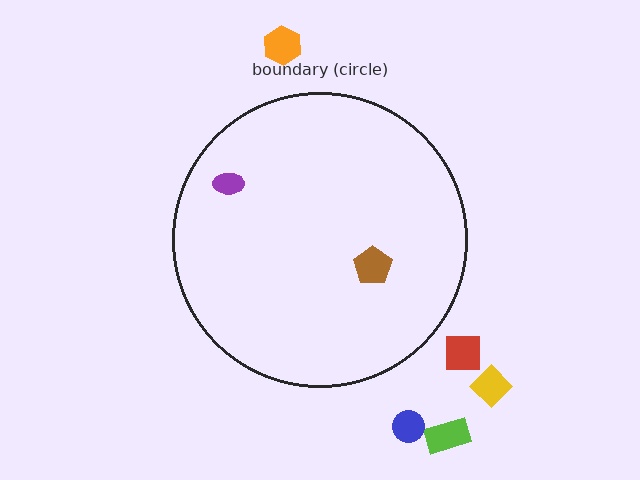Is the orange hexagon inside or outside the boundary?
Outside.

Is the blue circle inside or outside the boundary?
Outside.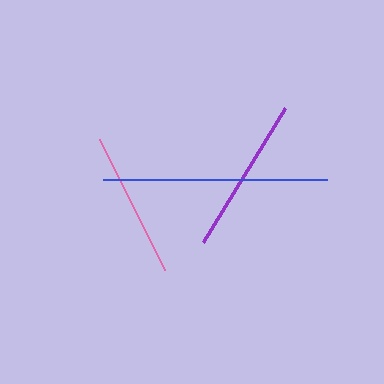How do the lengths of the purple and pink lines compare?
The purple and pink lines are approximately the same length.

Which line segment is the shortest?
The pink line is the shortest at approximately 147 pixels.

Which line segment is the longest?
The blue line is the longest at approximately 224 pixels.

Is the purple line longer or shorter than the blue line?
The blue line is longer than the purple line.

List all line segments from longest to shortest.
From longest to shortest: blue, purple, pink.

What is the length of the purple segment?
The purple segment is approximately 158 pixels long.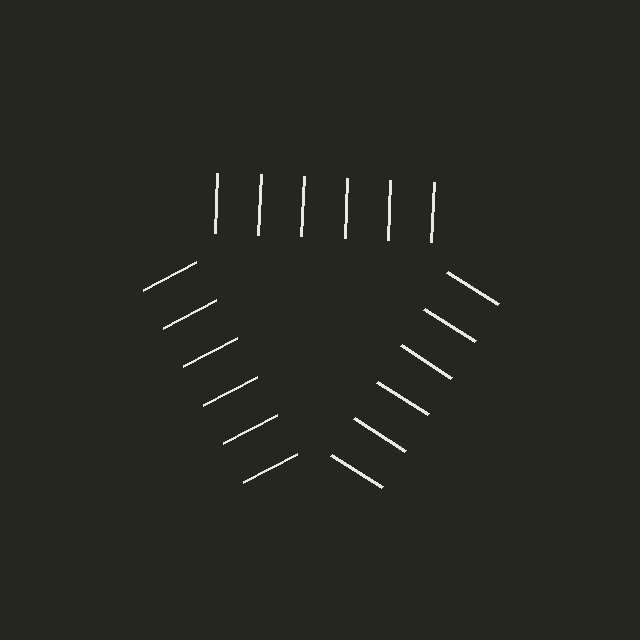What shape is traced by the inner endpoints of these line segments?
An illusory triangle — the line segments terminate on its edges but no continuous stroke is drawn.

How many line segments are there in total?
18 — 6 along each of the 3 edges.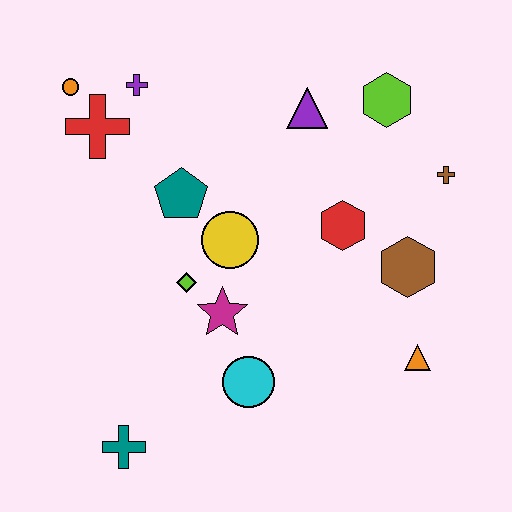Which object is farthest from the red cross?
The orange triangle is farthest from the red cross.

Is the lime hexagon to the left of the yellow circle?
No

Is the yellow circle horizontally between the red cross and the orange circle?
No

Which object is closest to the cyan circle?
The magenta star is closest to the cyan circle.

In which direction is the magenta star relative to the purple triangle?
The magenta star is below the purple triangle.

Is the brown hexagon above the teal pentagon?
No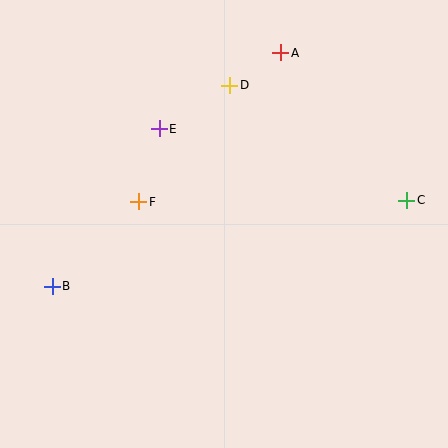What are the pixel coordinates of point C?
Point C is at (407, 201).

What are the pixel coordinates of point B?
Point B is at (52, 286).